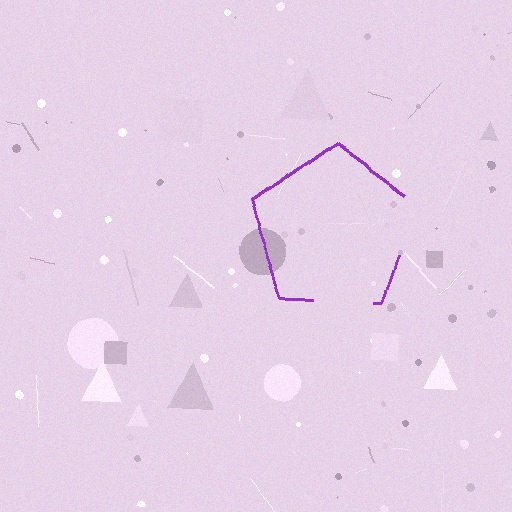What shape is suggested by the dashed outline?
The dashed outline suggests a pentagon.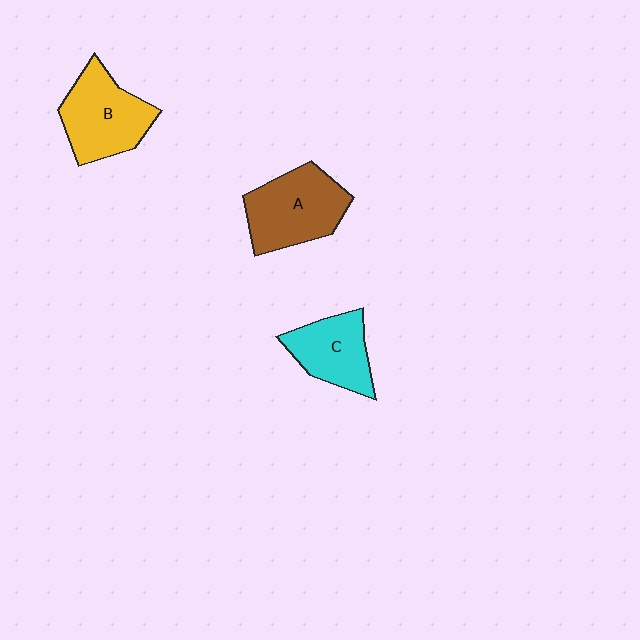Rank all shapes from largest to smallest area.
From largest to smallest: A (brown), B (yellow), C (cyan).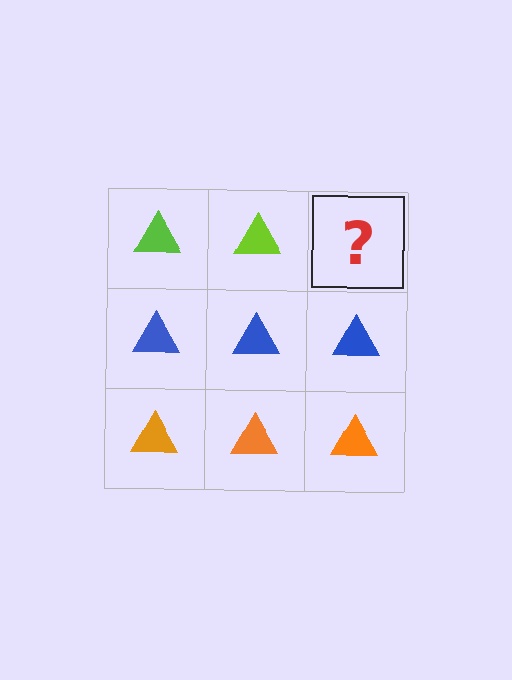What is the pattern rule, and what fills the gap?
The rule is that each row has a consistent color. The gap should be filled with a lime triangle.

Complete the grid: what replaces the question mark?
The question mark should be replaced with a lime triangle.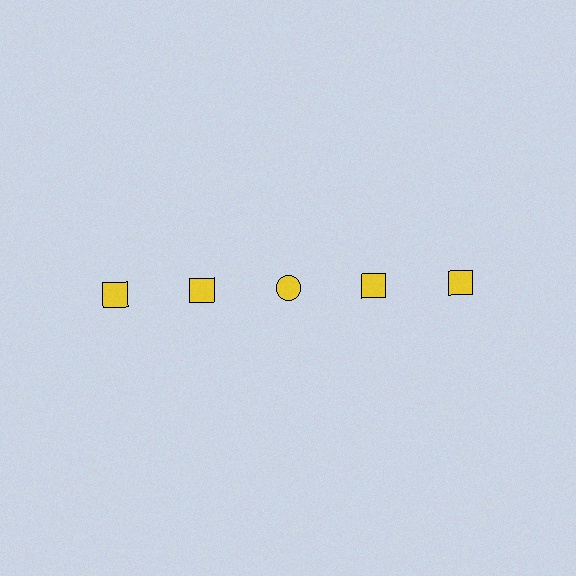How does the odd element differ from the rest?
It has a different shape: circle instead of square.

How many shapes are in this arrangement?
There are 5 shapes arranged in a grid pattern.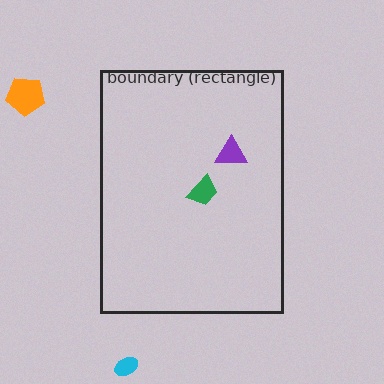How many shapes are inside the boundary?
2 inside, 2 outside.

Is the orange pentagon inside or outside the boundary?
Outside.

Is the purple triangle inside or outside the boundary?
Inside.